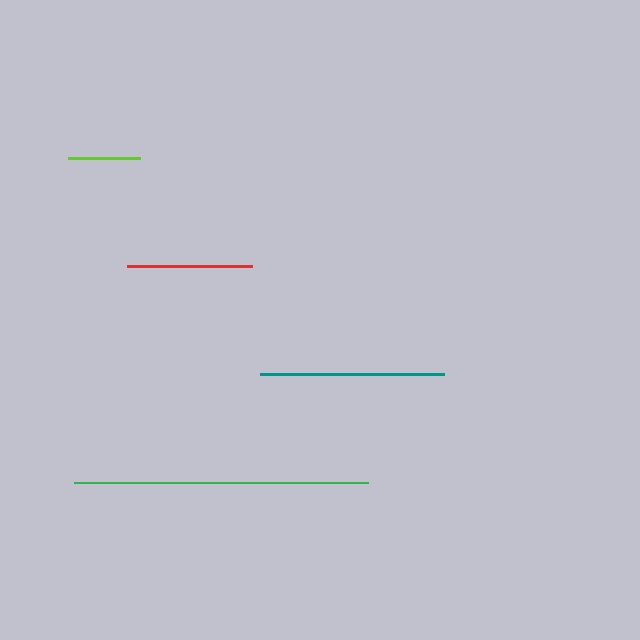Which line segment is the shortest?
The lime line is the shortest at approximately 72 pixels.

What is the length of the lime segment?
The lime segment is approximately 72 pixels long.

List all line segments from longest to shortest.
From longest to shortest: green, teal, red, lime.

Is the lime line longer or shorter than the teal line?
The teal line is longer than the lime line.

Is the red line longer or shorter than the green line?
The green line is longer than the red line.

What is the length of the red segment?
The red segment is approximately 125 pixels long.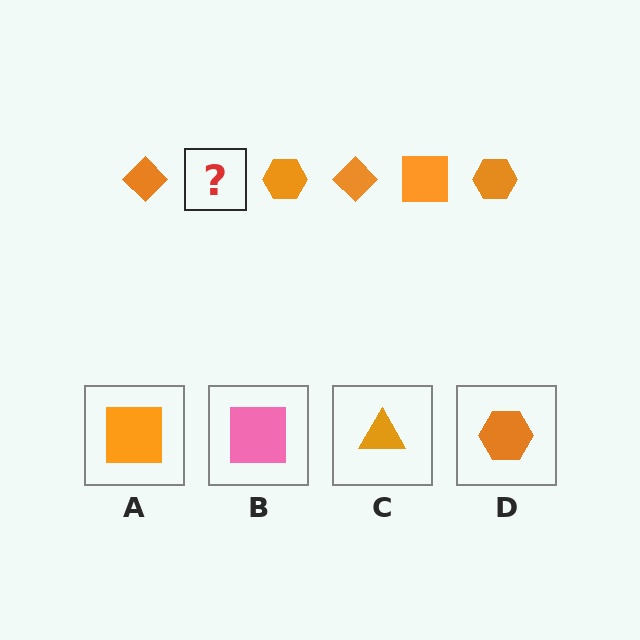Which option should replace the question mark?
Option A.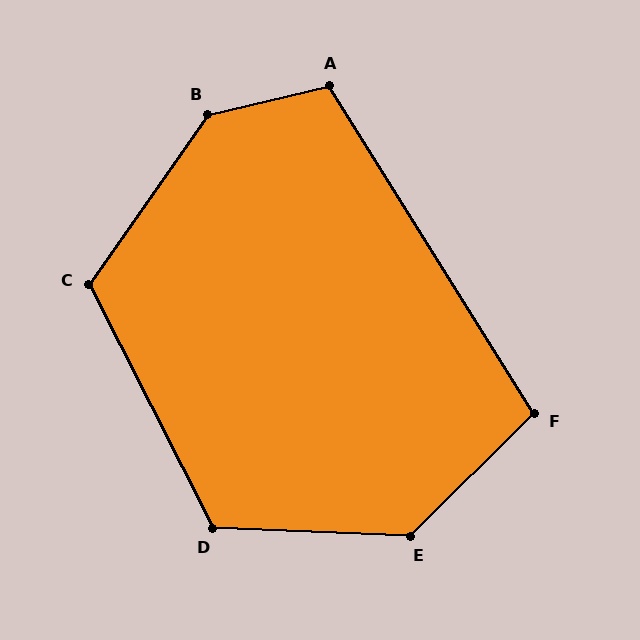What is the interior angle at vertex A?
Approximately 109 degrees (obtuse).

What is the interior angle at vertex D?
Approximately 119 degrees (obtuse).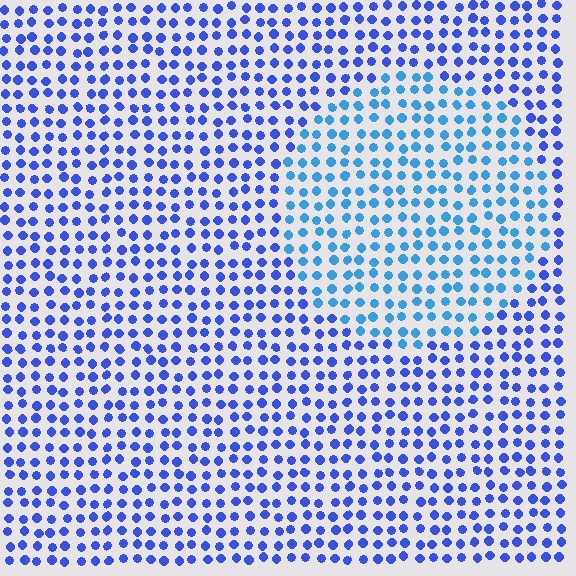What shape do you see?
I see a circle.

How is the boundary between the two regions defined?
The boundary is defined purely by a slight shift in hue (about 29 degrees). Spacing, size, and orientation are identical on both sides.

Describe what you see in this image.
The image is filled with small blue elements in a uniform arrangement. A circle-shaped region is visible where the elements are tinted to a slightly different hue, forming a subtle color boundary.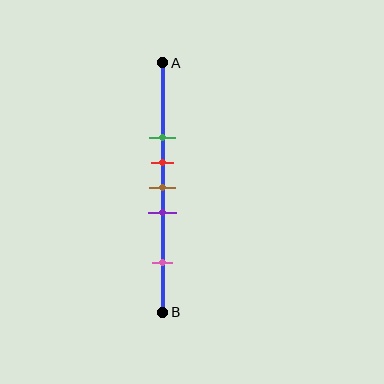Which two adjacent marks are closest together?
The red and brown marks are the closest adjacent pair.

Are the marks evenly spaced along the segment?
No, the marks are not evenly spaced.